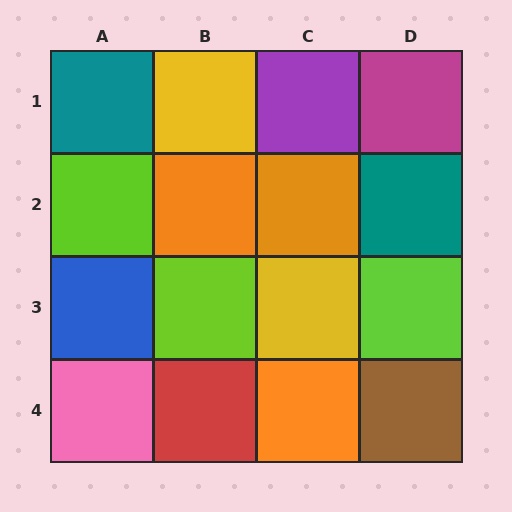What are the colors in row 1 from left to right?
Teal, yellow, purple, magenta.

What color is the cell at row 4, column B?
Red.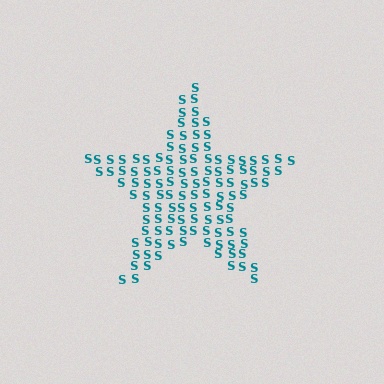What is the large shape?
The large shape is a star.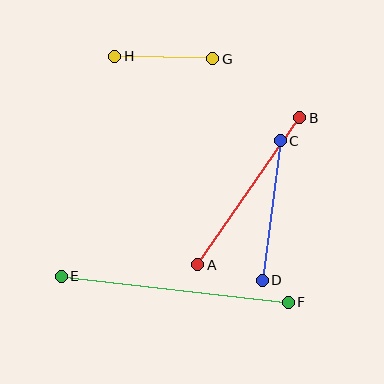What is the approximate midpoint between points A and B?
The midpoint is at approximately (249, 191) pixels.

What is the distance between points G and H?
The distance is approximately 98 pixels.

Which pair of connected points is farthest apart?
Points E and F are farthest apart.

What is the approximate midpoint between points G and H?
The midpoint is at approximately (164, 58) pixels.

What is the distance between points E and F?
The distance is approximately 228 pixels.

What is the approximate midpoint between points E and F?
The midpoint is at approximately (175, 289) pixels.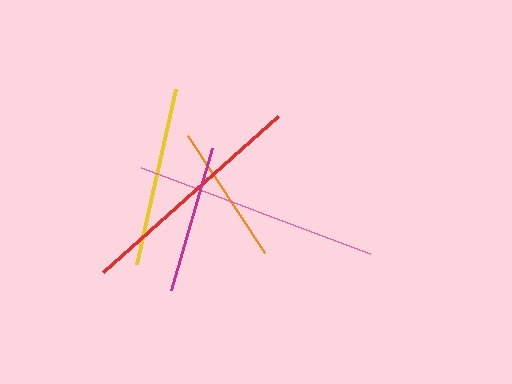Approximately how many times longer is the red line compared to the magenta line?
The red line is approximately 1.6 times the length of the magenta line.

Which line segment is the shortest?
The orange line is the shortest at approximately 139 pixels.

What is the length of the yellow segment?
The yellow segment is approximately 179 pixels long.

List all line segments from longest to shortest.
From longest to shortest: pink, red, yellow, magenta, orange.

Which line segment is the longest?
The pink line is the longest at approximately 244 pixels.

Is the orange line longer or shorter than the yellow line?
The yellow line is longer than the orange line.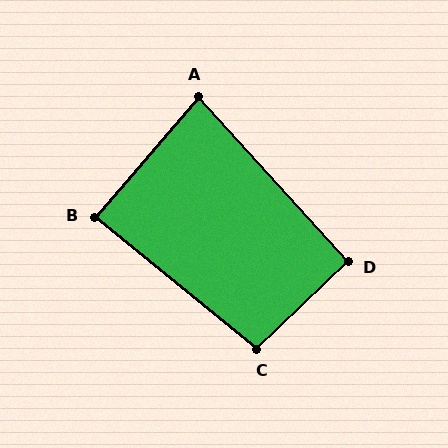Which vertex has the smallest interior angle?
A, at approximately 83 degrees.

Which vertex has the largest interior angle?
C, at approximately 97 degrees.